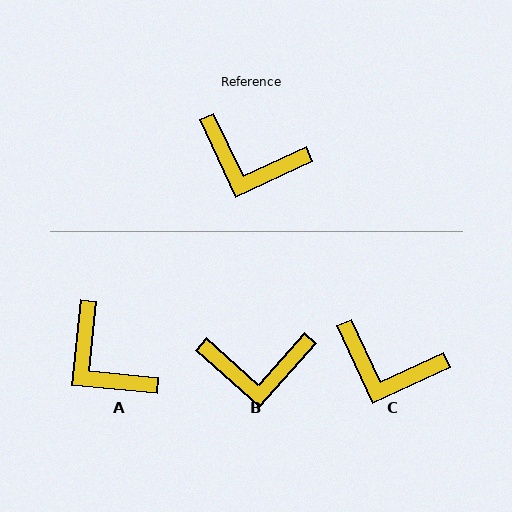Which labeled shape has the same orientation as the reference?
C.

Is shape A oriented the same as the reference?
No, it is off by about 30 degrees.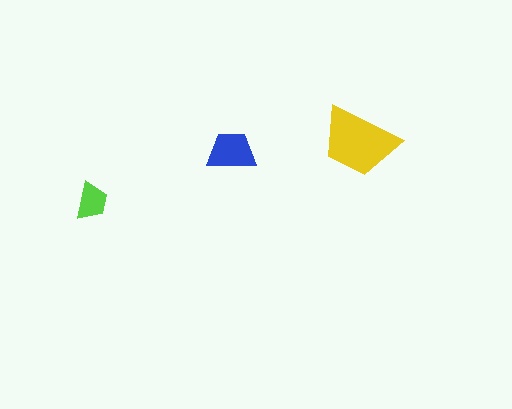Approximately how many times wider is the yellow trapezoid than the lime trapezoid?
About 2 times wider.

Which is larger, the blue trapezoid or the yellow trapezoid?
The yellow one.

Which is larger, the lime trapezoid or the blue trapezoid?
The blue one.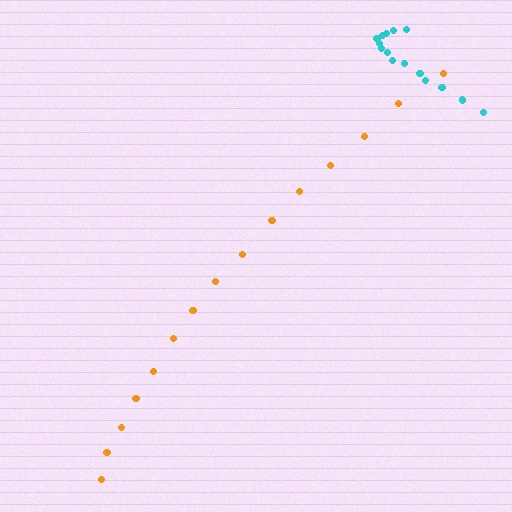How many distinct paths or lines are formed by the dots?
There are 2 distinct paths.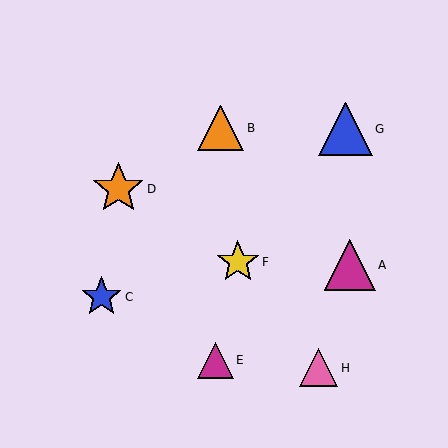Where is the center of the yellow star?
The center of the yellow star is at (238, 262).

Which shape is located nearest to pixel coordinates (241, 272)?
The yellow star (labeled F) at (238, 262) is nearest to that location.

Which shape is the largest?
The blue triangle (labeled G) is the largest.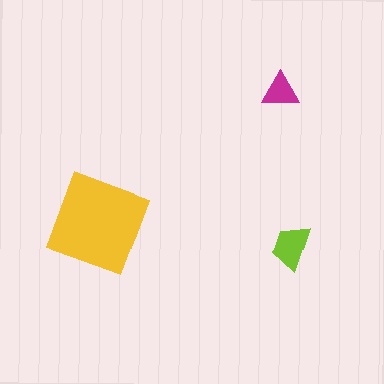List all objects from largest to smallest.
The yellow diamond, the lime trapezoid, the magenta triangle.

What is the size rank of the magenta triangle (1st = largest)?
3rd.